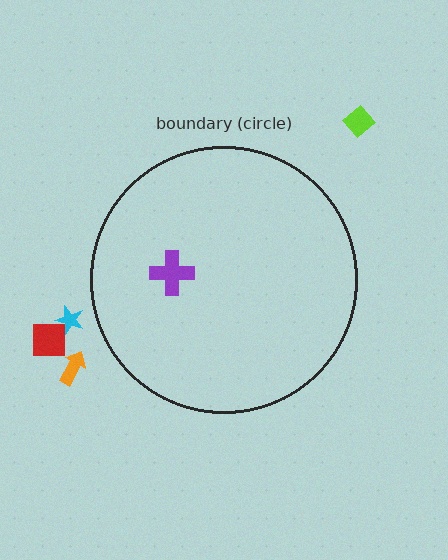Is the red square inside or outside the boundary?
Outside.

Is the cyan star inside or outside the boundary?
Outside.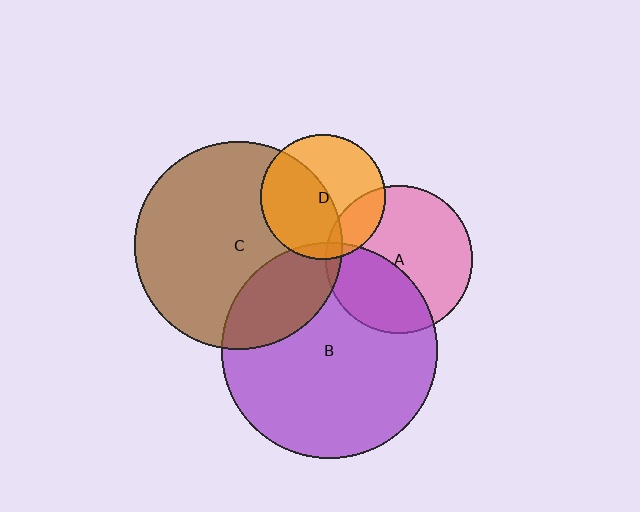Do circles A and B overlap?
Yes.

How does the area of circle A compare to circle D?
Approximately 1.4 times.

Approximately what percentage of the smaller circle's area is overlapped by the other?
Approximately 35%.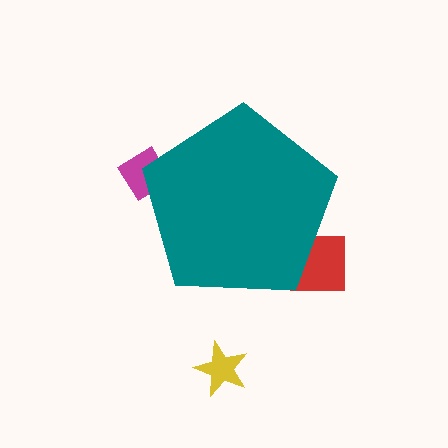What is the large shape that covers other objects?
A teal pentagon.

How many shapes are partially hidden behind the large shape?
2 shapes are partially hidden.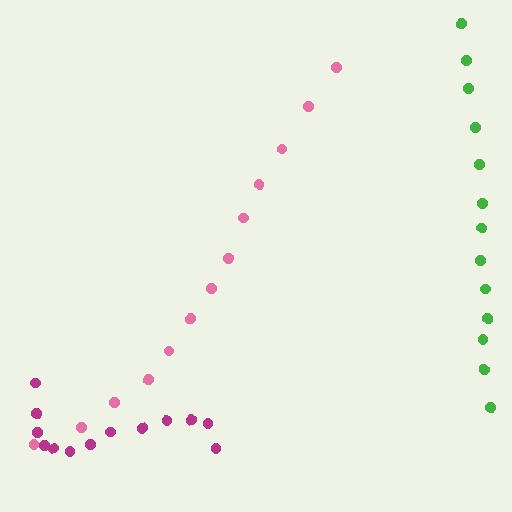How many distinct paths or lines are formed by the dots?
There are 3 distinct paths.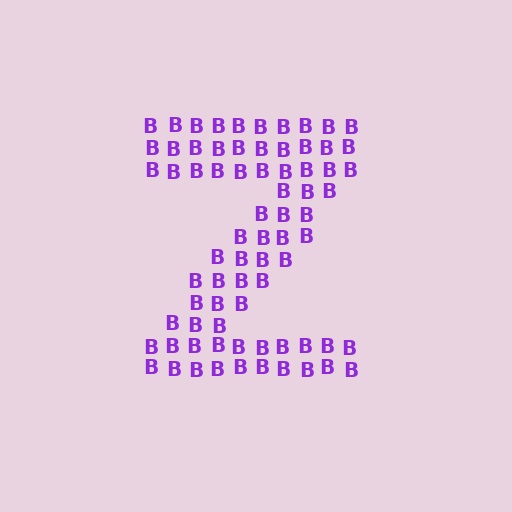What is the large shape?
The large shape is the letter Z.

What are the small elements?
The small elements are letter B's.